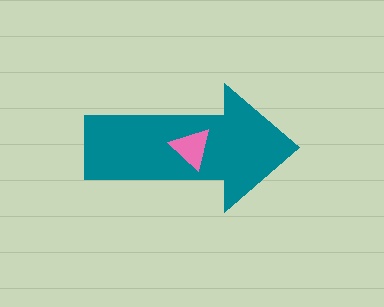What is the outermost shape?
The teal arrow.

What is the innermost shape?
The pink triangle.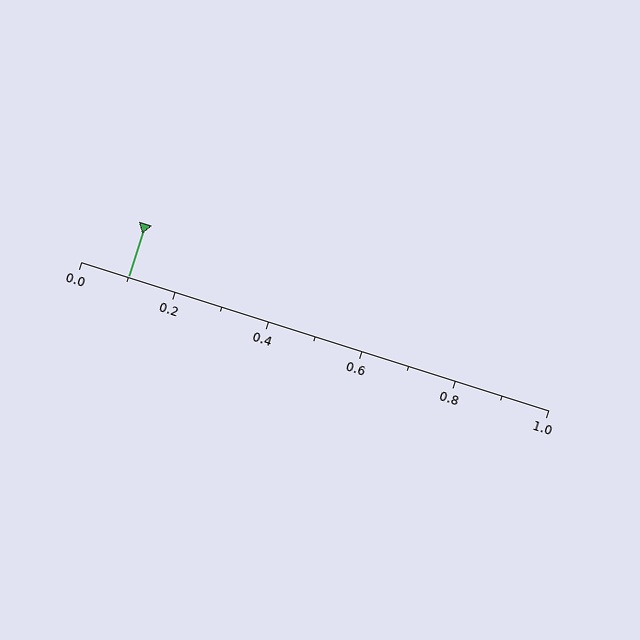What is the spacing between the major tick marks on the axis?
The major ticks are spaced 0.2 apart.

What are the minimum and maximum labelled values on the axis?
The axis runs from 0.0 to 1.0.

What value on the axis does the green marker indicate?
The marker indicates approximately 0.1.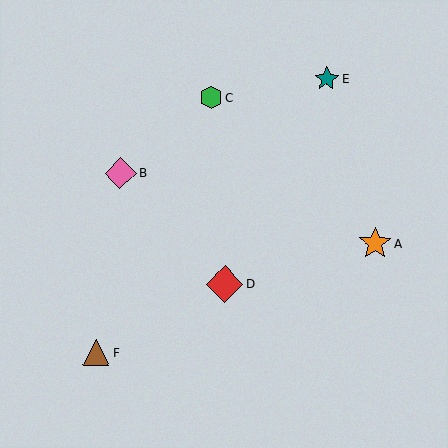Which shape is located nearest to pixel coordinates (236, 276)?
The red diamond (labeled D) at (225, 284) is nearest to that location.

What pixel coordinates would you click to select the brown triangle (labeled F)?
Click at (96, 352) to select the brown triangle F.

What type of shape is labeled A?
Shape A is an orange star.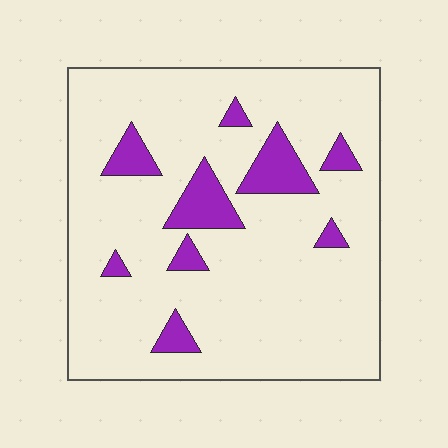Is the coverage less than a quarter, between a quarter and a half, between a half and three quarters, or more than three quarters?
Less than a quarter.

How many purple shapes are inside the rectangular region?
9.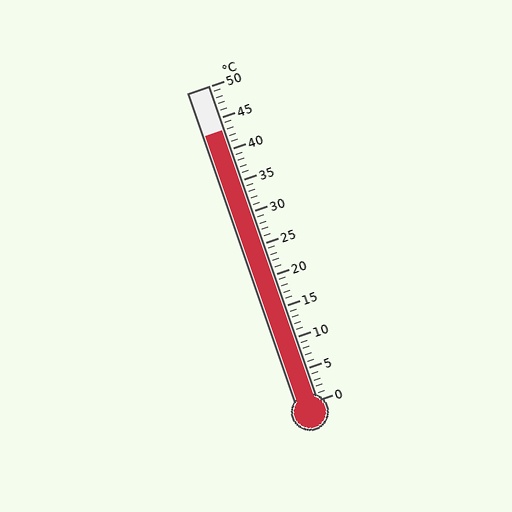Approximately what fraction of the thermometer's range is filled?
The thermometer is filled to approximately 85% of its range.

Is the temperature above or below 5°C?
The temperature is above 5°C.